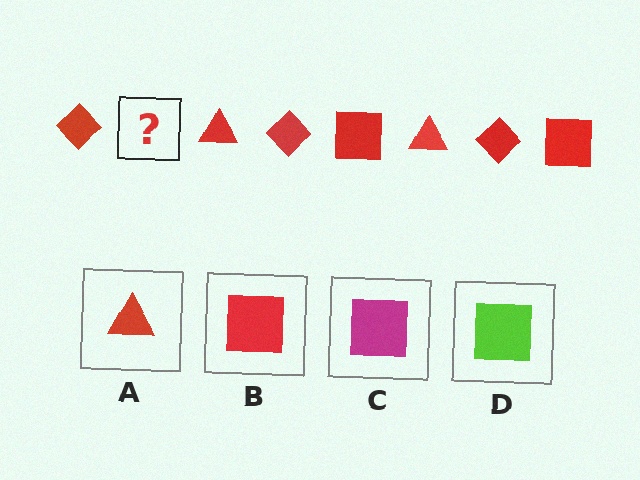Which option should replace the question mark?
Option B.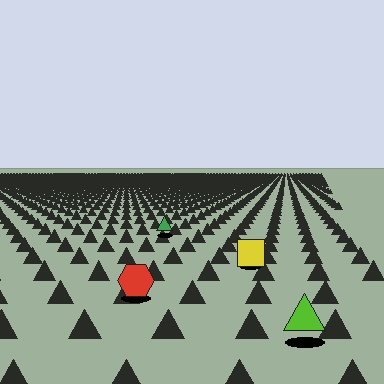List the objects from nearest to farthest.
From nearest to farthest: the lime triangle, the red hexagon, the yellow square, the green triangle.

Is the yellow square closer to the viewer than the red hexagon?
No. The red hexagon is closer — you can tell from the texture gradient: the ground texture is coarser near it.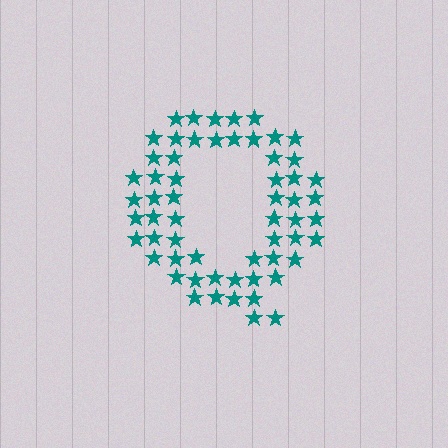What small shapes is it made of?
It is made of small stars.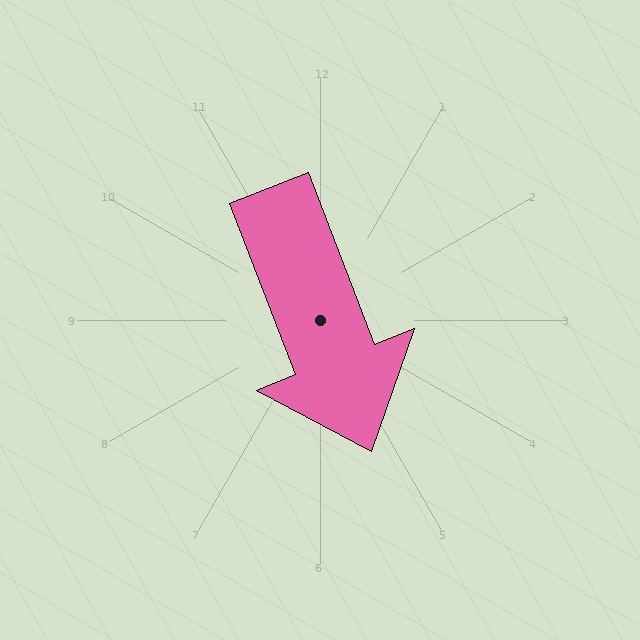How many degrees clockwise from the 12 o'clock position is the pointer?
Approximately 159 degrees.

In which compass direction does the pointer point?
South.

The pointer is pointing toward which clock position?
Roughly 5 o'clock.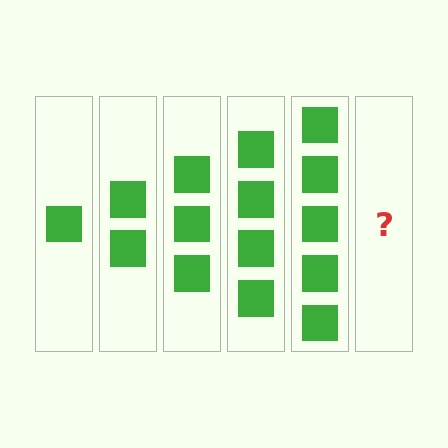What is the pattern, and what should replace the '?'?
The pattern is that each step adds one more square. The '?' should be 6 squares.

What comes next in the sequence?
The next element should be 6 squares.